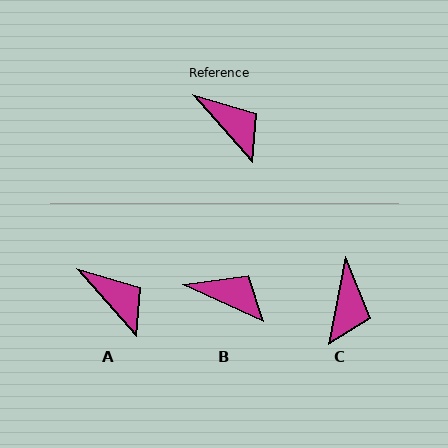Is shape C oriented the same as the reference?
No, it is off by about 53 degrees.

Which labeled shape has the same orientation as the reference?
A.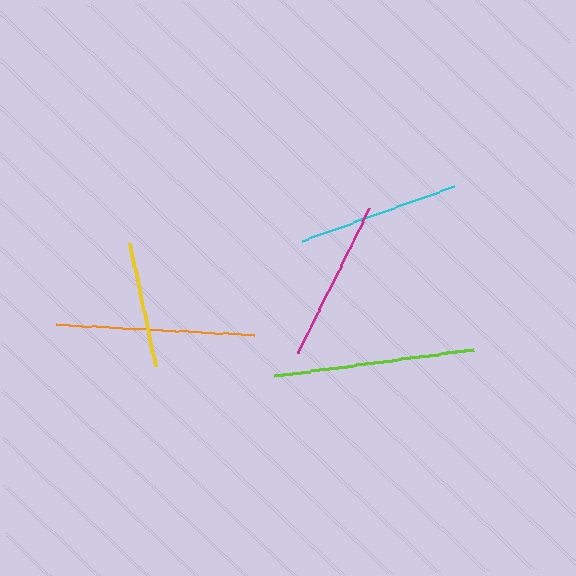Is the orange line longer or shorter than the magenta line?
The orange line is longer than the magenta line.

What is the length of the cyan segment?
The cyan segment is approximately 161 pixels long.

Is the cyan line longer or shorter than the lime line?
The lime line is longer than the cyan line.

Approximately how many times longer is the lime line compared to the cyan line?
The lime line is approximately 1.2 times the length of the cyan line.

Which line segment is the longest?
The lime line is the longest at approximately 201 pixels.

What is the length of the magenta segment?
The magenta segment is approximately 162 pixels long.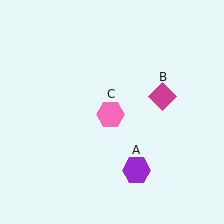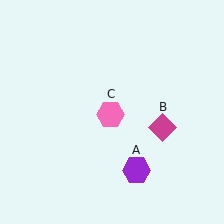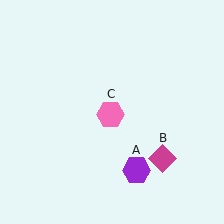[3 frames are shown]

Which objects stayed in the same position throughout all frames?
Purple hexagon (object A) and pink hexagon (object C) remained stationary.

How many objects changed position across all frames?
1 object changed position: magenta diamond (object B).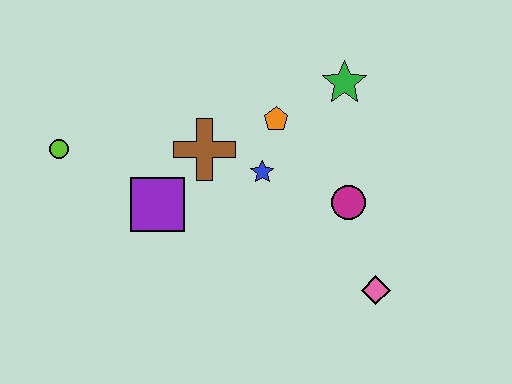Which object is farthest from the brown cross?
The pink diamond is farthest from the brown cross.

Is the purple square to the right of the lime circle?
Yes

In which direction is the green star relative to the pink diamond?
The green star is above the pink diamond.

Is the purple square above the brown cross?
No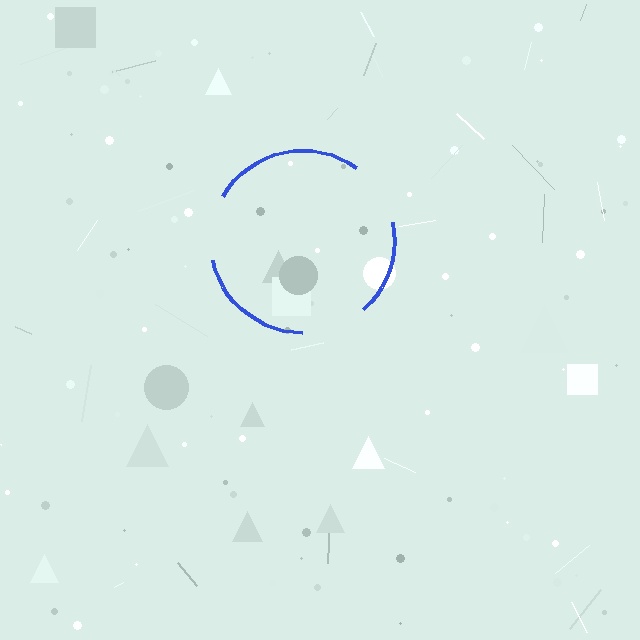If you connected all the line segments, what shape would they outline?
They would outline a circle.